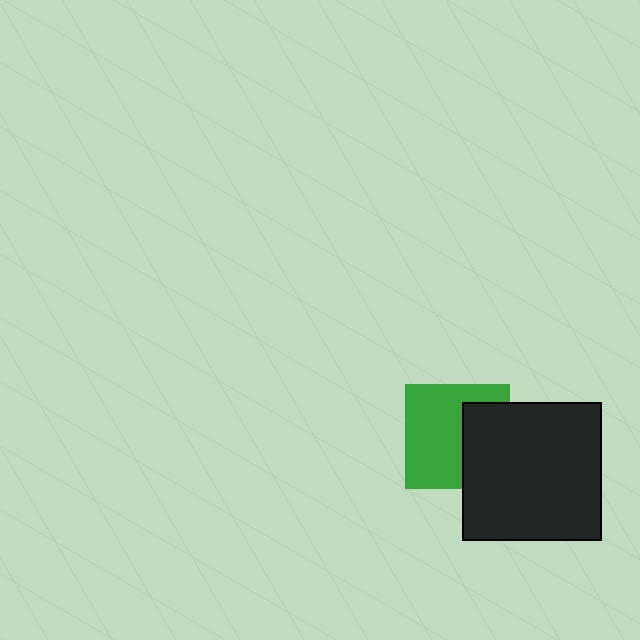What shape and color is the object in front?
The object in front is a black square.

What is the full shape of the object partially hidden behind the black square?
The partially hidden object is a green square.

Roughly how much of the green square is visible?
About half of it is visible (roughly 62%).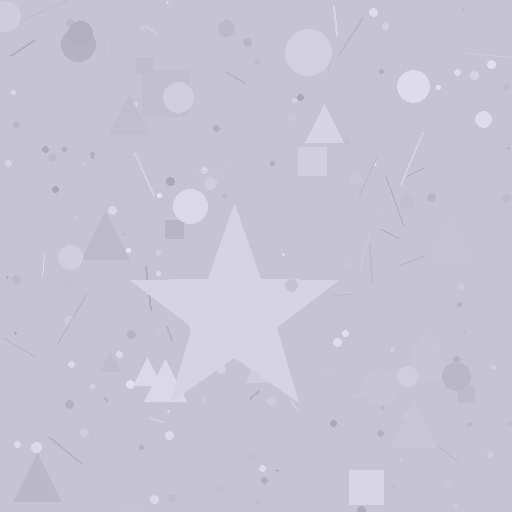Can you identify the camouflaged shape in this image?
The camouflaged shape is a star.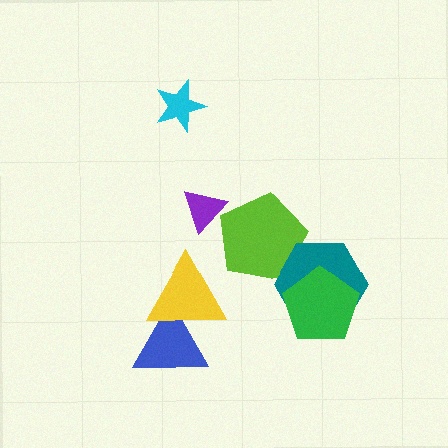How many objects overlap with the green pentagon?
1 object overlaps with the green pentagon.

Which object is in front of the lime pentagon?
The teal hexagon is in front of the lime pentagon.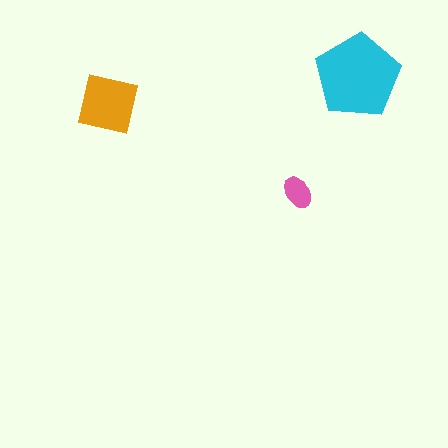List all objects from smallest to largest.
The pink ellipse, the orange square, the cyan pentagon.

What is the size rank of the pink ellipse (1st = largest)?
3rd.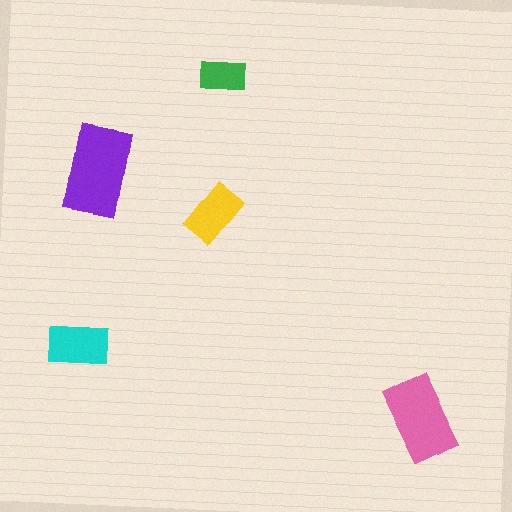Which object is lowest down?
The pink rectangle is bottommost.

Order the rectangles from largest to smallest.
the purple one, the pink one, the cyan one, the yellow one, the green one.